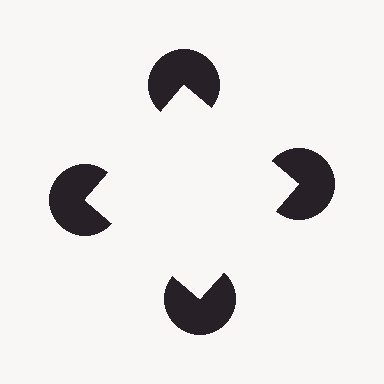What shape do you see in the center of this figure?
An illusory square — its edges are inferred from the aligned wedge cuts in the pac-man discs, not physically drawn.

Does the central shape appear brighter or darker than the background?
It typically appears slightly brighter than the background, even though no actual brightness change is drawn.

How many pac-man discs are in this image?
There are 4 — one at each vertex of the illusory square.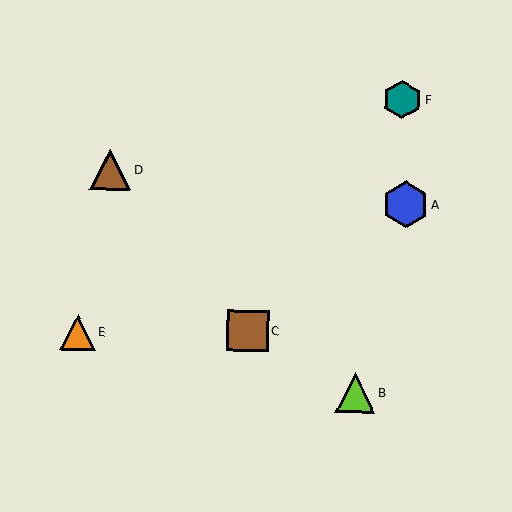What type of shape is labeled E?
Shape E is an orange triangle.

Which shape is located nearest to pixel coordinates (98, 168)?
The brown triangle (labeled D) at (110, 169) is nearest to that location.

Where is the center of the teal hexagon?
The center of the teal hexagon is at (402, 100).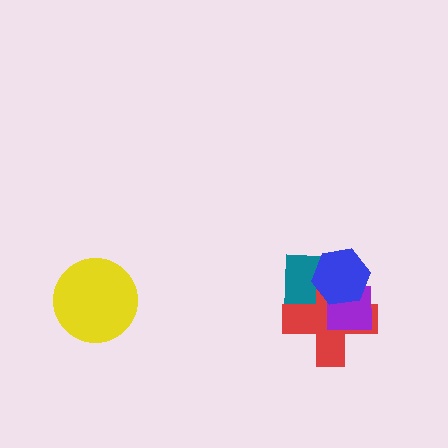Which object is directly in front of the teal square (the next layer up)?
The red cross is directly in front of the teal square.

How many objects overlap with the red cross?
3 objects overlap with the red cross.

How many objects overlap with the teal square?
3 objects overlap with the teal square.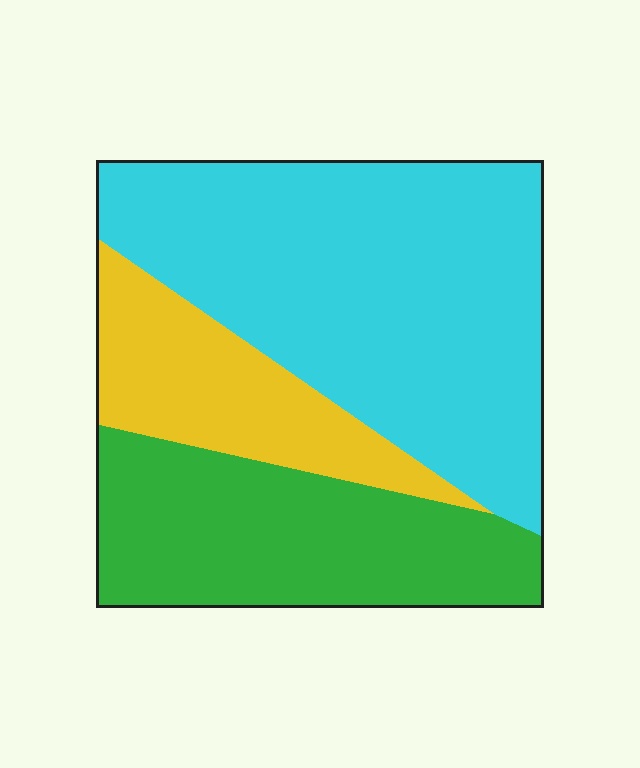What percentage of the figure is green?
Green covers 30% of the figure.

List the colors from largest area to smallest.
From largest to smallest: cyan, green, yellow.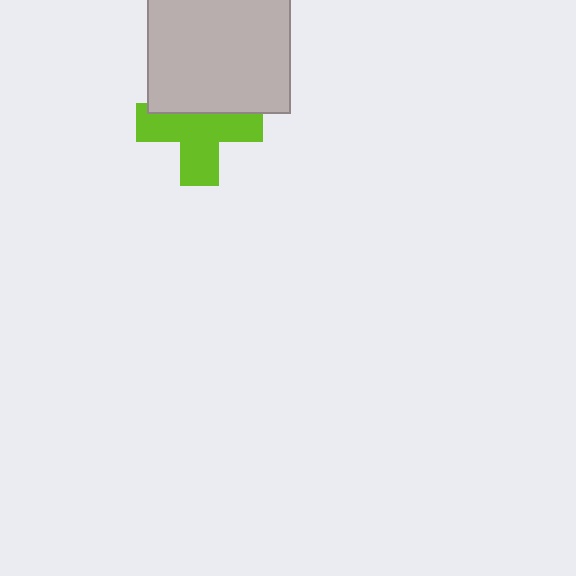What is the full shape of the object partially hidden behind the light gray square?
The partially hidden object is a lime cross.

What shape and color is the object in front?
The object in front is a light gray square.